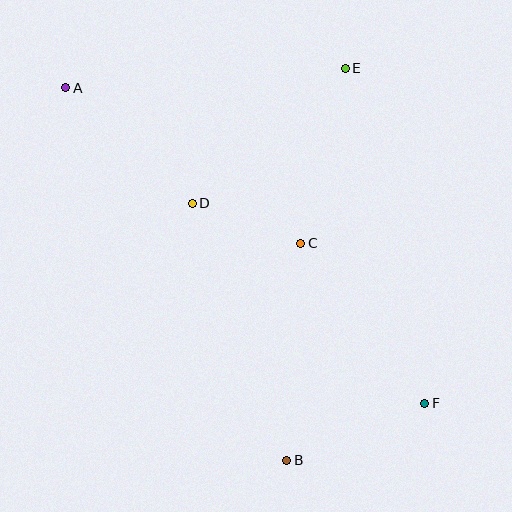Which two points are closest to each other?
Points C and D are closest to each other.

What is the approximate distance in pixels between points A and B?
The distance between A and B is approximately 433 pixels.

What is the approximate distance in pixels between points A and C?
The distance between A and C is approximately 282 pixels.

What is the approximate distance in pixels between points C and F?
The distance between C and F is approximately 202 pixels.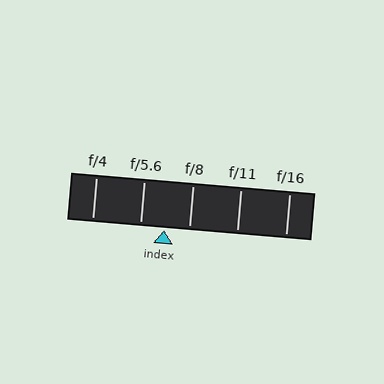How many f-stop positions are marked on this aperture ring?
There are 5 f-stop positions marked.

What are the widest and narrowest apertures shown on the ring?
The widest aperture shown is f/4 and the narrowest is f/16.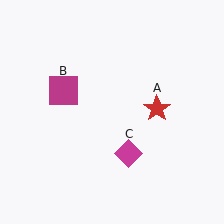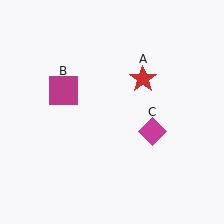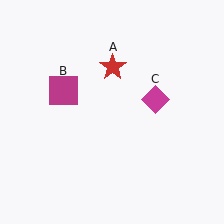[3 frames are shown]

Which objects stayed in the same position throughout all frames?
Magenta square (object B) remained stationary.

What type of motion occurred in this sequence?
The red star (object A), magenta diamond (object C) rotated counterclockwise around the center of the scene.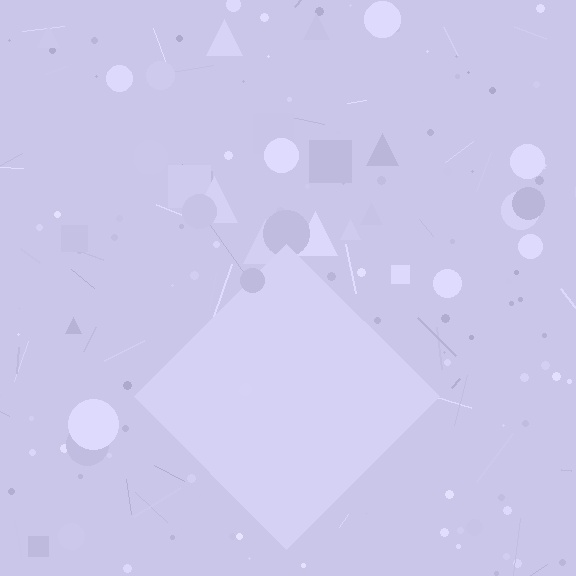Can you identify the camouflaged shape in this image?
The camouflaged shape is a diamond.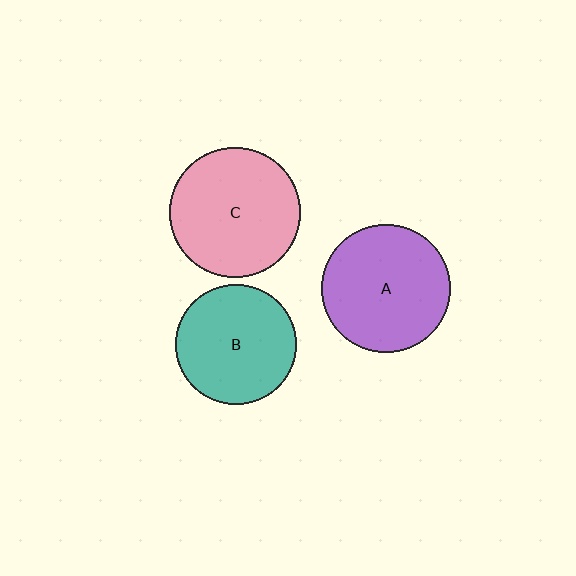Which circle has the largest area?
Circle C (pink).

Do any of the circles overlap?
No, none of the circles overlap.